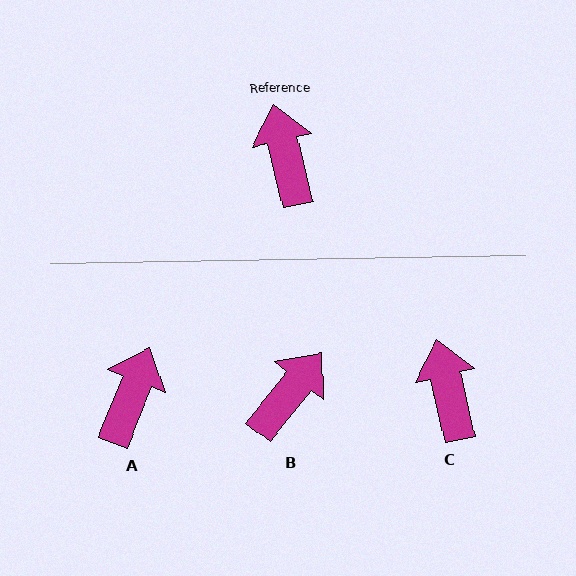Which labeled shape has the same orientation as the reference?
C.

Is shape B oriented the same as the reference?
No, it is off by about 52 degrees.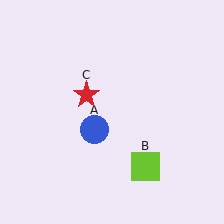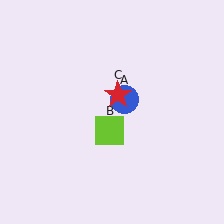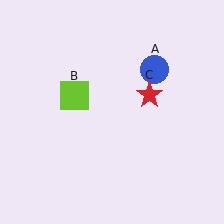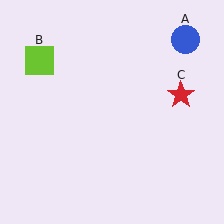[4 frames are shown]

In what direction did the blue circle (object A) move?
The blue circle (object A) moved up and to the right.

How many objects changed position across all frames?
3 objects changed position: blue circle (object A), lime square (object B), red star (object C).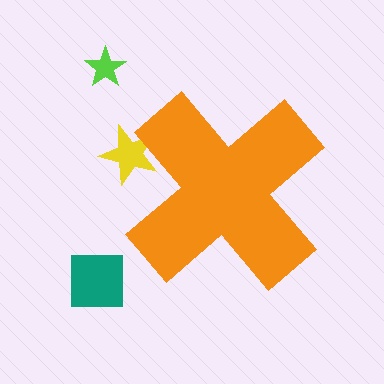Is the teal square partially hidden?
No, the teal square is fully visible.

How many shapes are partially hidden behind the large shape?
1 shape is partially hidden.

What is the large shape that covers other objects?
An orange cross.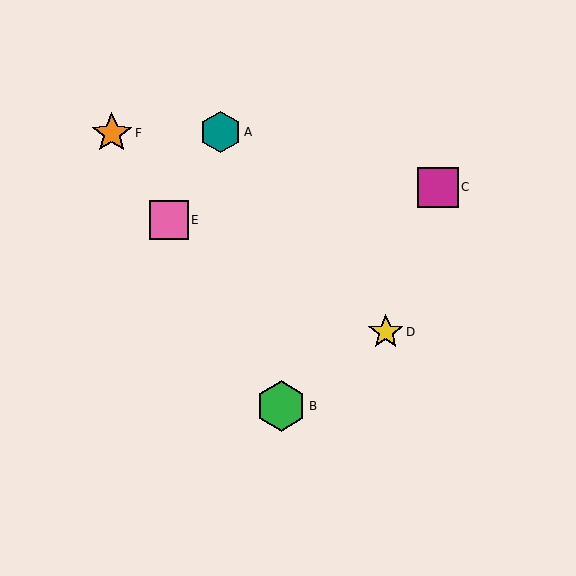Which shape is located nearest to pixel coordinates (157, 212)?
The pink square (labeled E) at (169, 220) is nearest to that location.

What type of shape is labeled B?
Shape B is a green hexagon.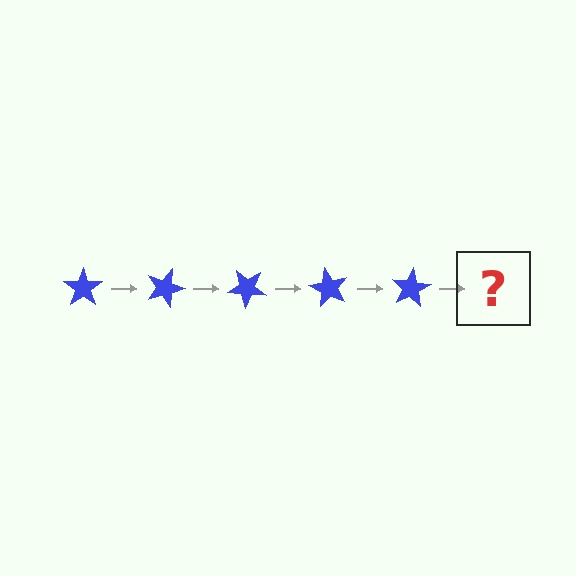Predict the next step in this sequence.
The next step is a blue star rotated 100 degrees.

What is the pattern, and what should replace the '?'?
The pattern is that the star rotates 20 degrees each step. The '?' should be a blue star rotated 100 degrees.